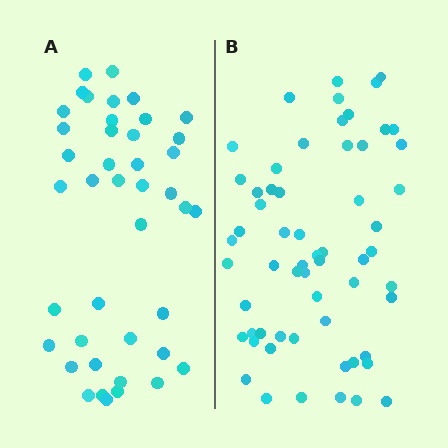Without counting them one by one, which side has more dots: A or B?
Region B (the right region) has more dots.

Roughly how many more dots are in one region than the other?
Region B has approximately 20 more dots than region A.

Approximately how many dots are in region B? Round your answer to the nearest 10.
About 60 dots.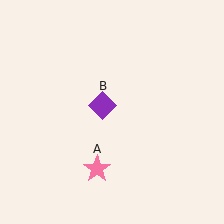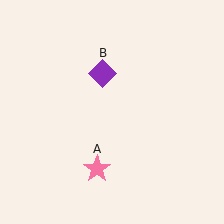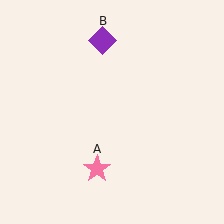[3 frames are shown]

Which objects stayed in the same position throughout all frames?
Pink star (object A) remained stationary.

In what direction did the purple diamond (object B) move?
The purple diamond (object B) moved up.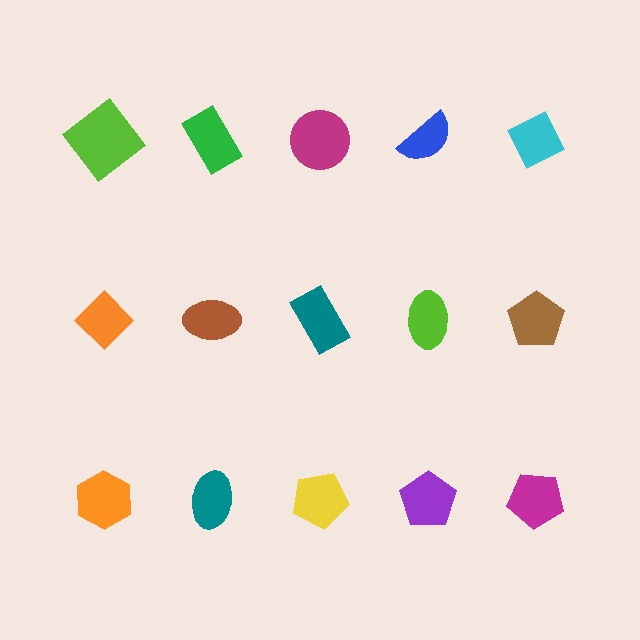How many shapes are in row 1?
5 shapes.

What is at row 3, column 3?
A yellow pentagon.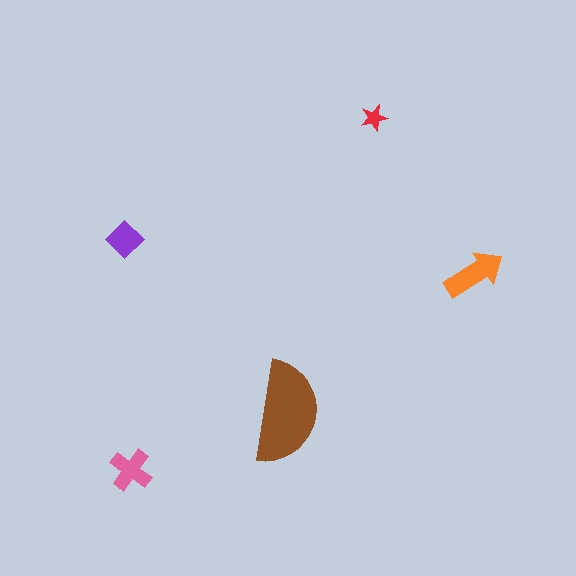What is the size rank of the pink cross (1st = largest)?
3rd.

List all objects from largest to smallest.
The brown semicircle, the orange arrow, the pink cross, the purple diamond, the red star.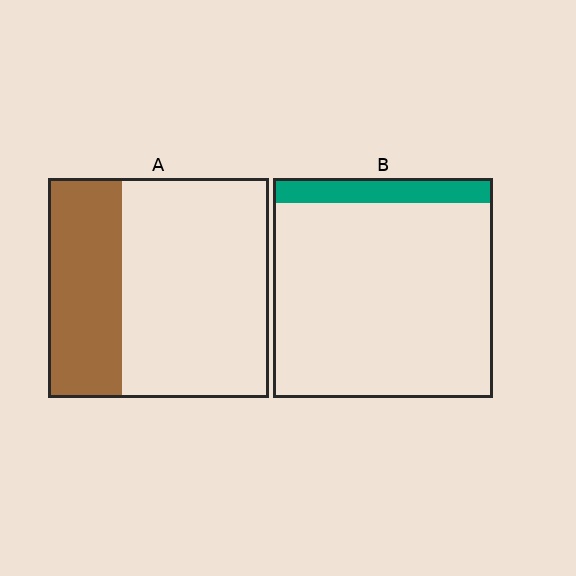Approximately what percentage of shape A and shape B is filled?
A is approximately 35% and B is approximately 10%.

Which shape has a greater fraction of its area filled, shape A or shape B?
Shape A.